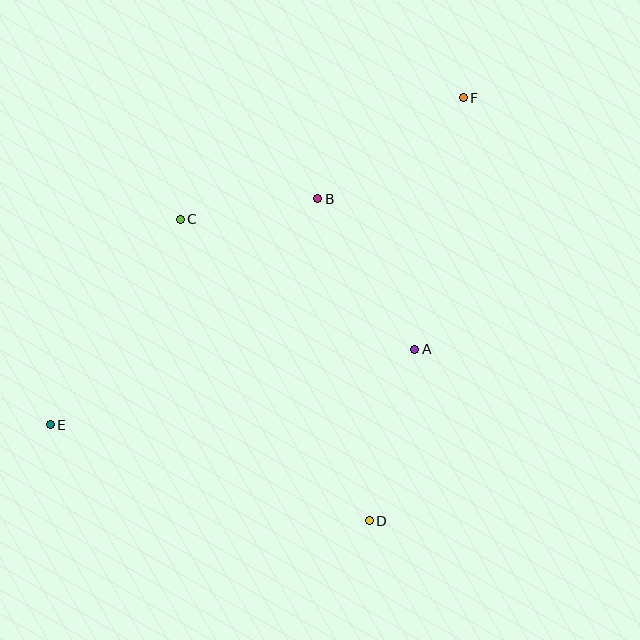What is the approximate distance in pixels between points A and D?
The distance between A and D is approximately 177 pixels.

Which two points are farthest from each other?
Points E and F are farthest from each other.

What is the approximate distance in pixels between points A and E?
The distance between A and E is approximately 372 pixels.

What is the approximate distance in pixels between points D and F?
The distance between D and F is approximately 433 pixels.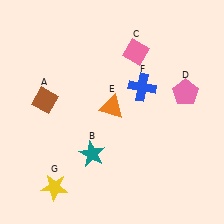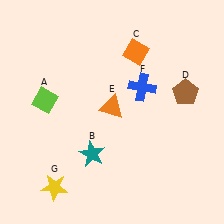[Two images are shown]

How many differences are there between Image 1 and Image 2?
There are 3 differences between the two images.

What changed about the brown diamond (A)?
In Image 1, A is brown. In Image 2, it changed to lime.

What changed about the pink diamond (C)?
In Image 1, C is pink. In Image 2, it changed to orange.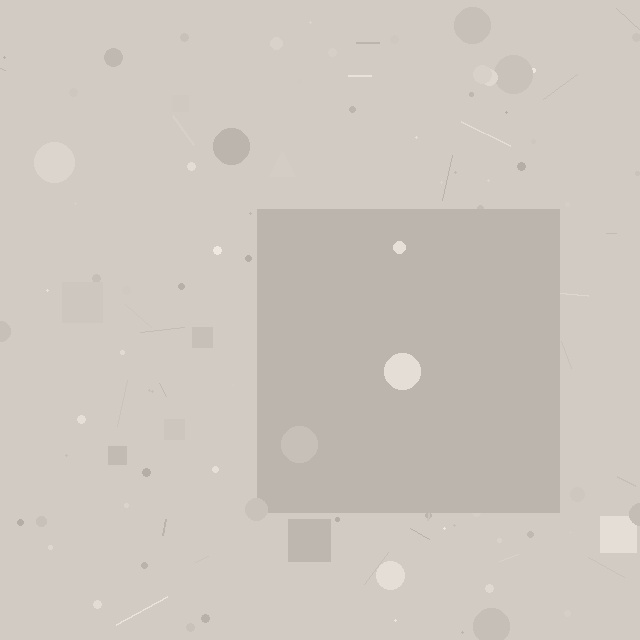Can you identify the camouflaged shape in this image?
The camouflaged shape is a square.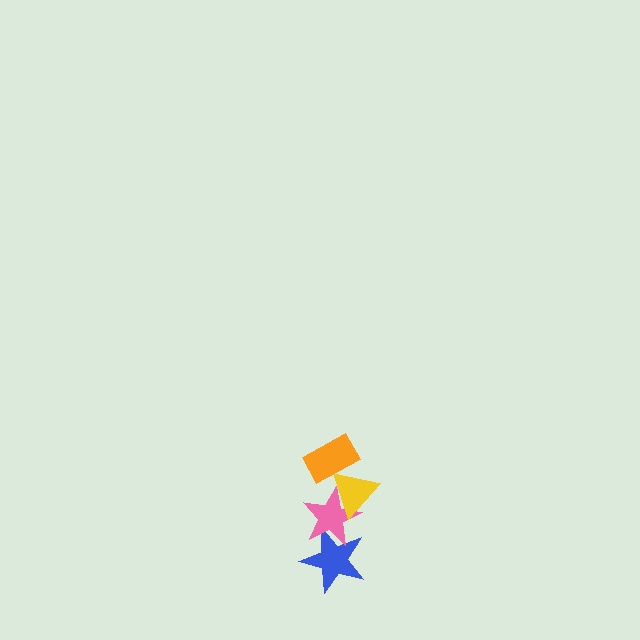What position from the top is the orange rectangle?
The orange rectangle is 1st from the top.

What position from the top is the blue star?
The blue star is 4th from the top.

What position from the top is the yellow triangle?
The yellow triangle is 2nd from the top.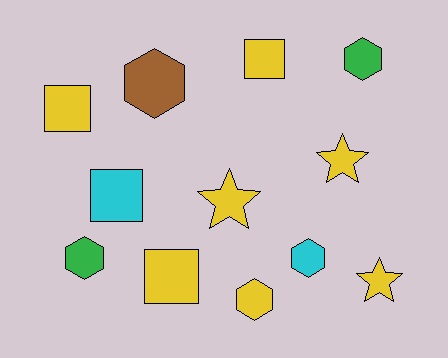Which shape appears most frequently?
Hexagon, with 5 objects.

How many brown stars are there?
There are no brown stars.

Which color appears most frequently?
Yellow, with 7 objects.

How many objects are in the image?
There are 12 objects.